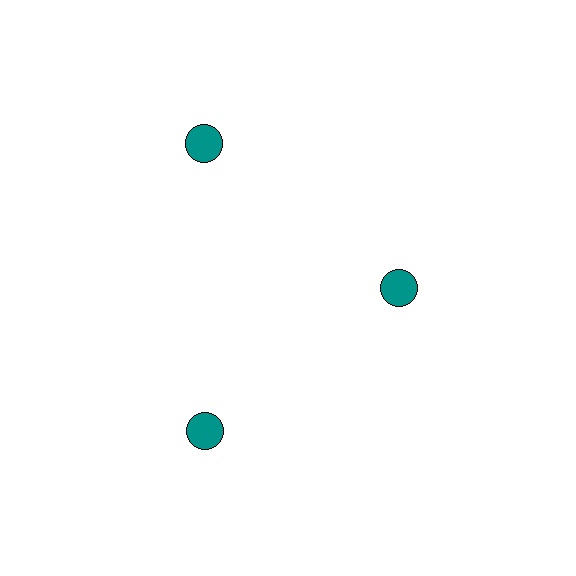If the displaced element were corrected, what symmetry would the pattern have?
It would have 3-fold rotational symmetry — the pattern would map onto itself every 120 degrees.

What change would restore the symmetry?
The symmetry would be restored by moving it outward, back onto the ring so that all 3 circles sit at equal angles and equal distance from the center.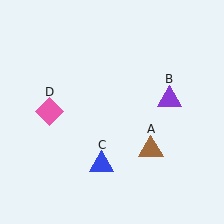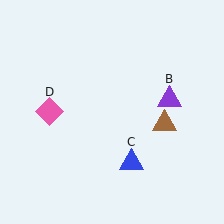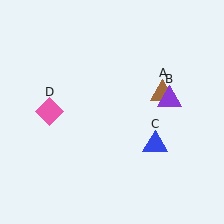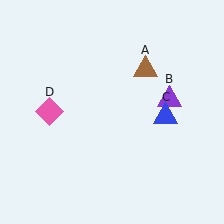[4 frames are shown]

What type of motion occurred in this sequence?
The brown triangle (object A), blue triangle (object C) rotated counterclockwise around the center of the scene.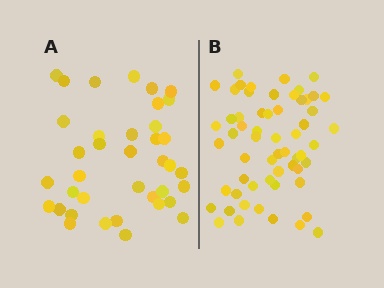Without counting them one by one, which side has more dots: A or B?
Region B (the right region) has more dots.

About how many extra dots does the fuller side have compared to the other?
Region B has approximately 20 more dots than region A.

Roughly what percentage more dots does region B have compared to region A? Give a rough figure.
About 55% more.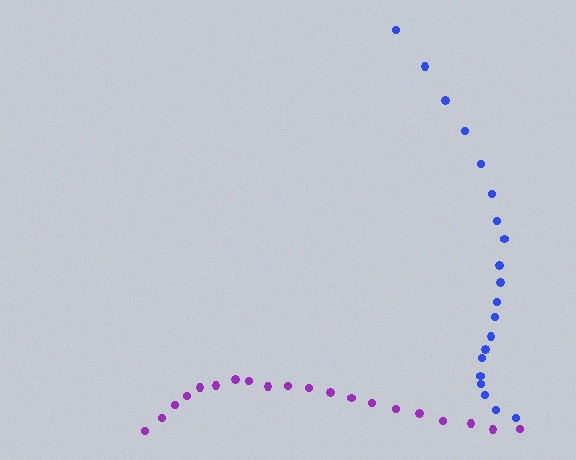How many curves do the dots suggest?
There are 2 distinct paths.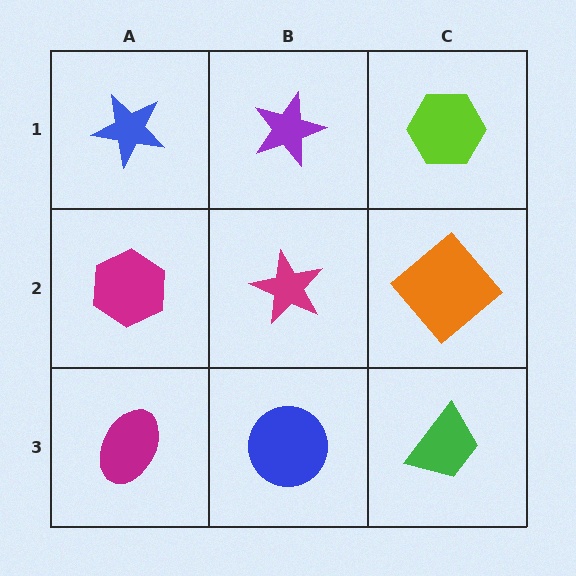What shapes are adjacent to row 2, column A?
A blue star (row 1, column A), a magenta ellipse (row 3, column A), a magenta star (row 2, column B).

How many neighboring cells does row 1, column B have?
3.